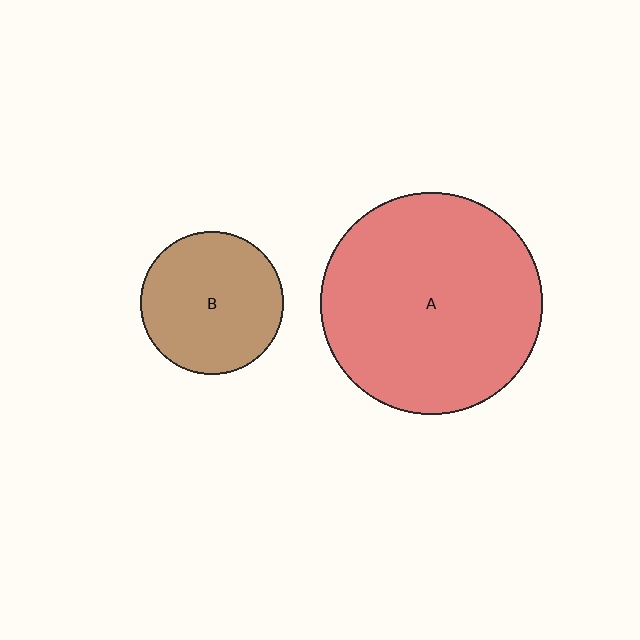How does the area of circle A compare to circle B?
Approximately 2.4 times.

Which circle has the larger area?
Circle A (red).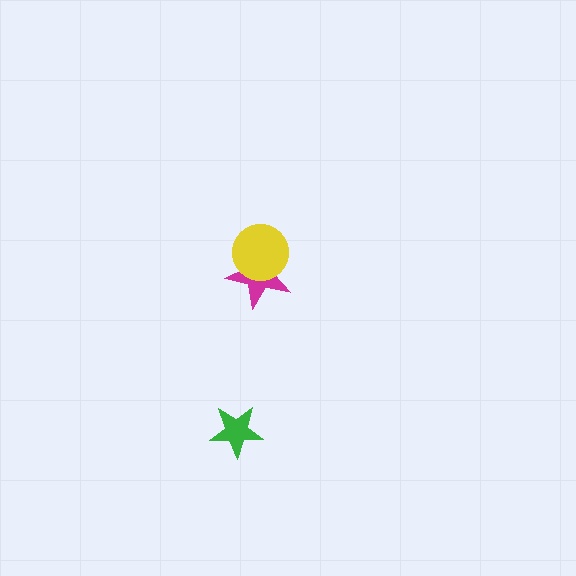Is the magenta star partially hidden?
Yes, it is partially covered by another shape.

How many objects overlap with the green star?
0 objects overlap with the green star.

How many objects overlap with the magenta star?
1 object overlaps with the magenta star.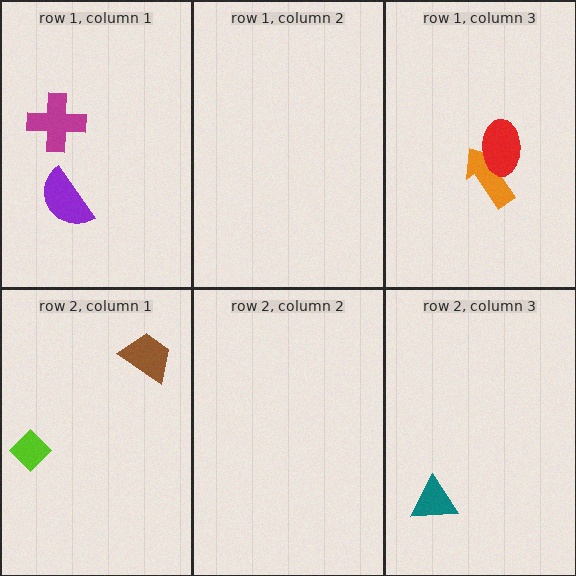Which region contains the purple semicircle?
The row 1, column 1 region.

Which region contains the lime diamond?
The row 2, column 1 region.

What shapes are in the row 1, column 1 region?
The purple semicircle, the magenta cross.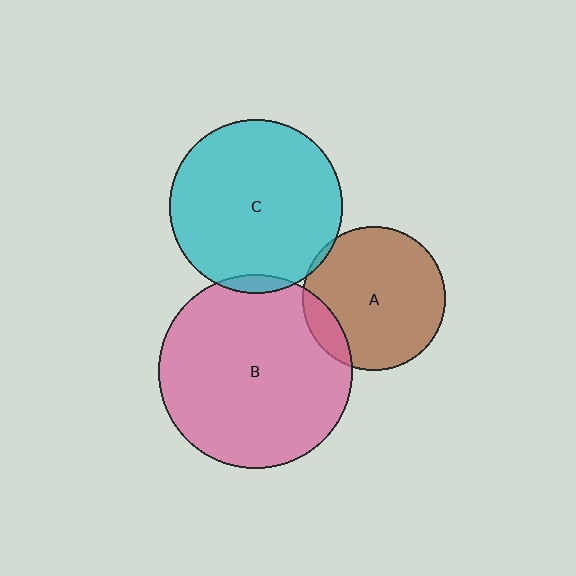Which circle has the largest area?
Circle B (pink).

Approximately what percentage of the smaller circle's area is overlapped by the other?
Approximately 5%.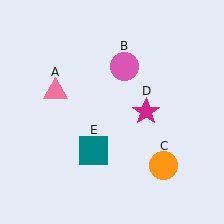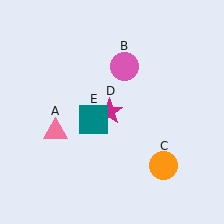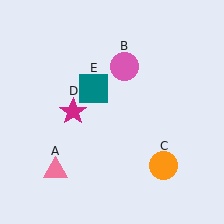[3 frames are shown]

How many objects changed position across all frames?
3 objects changed position: pink triangle (object A), magenta star (object D), teal square (object E).